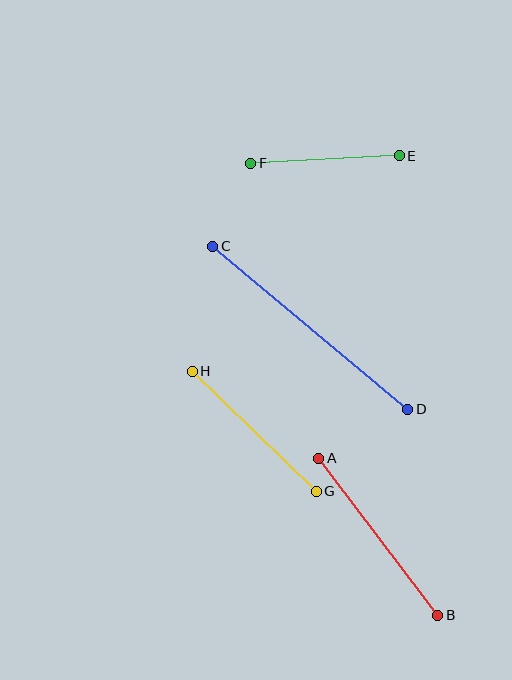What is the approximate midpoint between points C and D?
The midpoint is at approximately (310, 328) pixels.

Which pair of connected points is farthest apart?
Points C and D are farthest apart.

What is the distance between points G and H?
The distance is approximately 172 pixels.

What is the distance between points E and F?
The distance is approximately 148 pixels.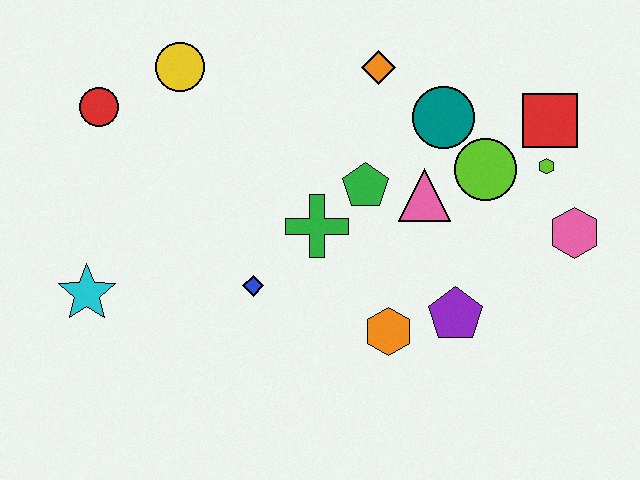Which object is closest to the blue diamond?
The green cross is closest to the blue diamond.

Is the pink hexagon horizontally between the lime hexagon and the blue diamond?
No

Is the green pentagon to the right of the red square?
No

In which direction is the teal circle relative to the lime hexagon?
The teal circle is to the left of the lime hexagon.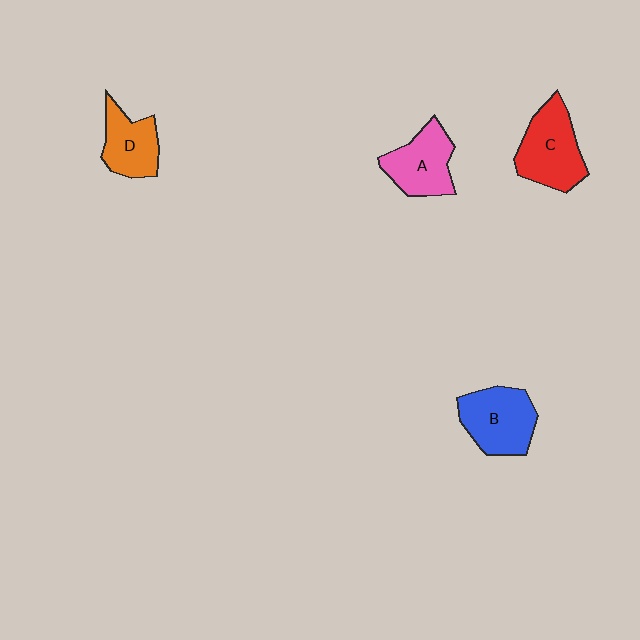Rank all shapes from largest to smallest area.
From largest to smallest: C (red), B (blue), A (pink), D (orange).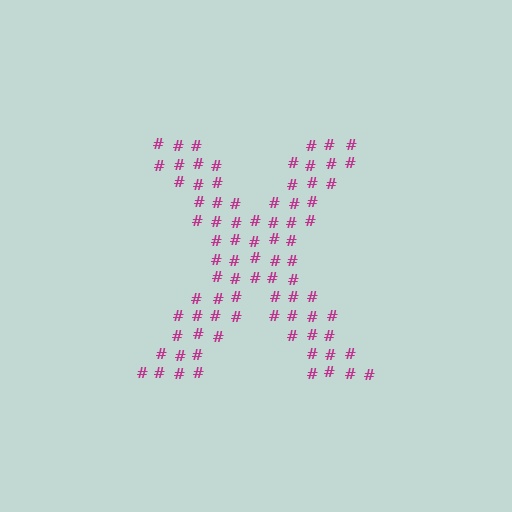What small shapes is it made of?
It is made of small hash symbols.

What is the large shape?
The large shape is the letter X.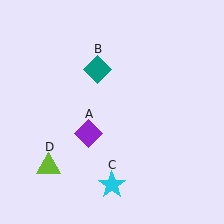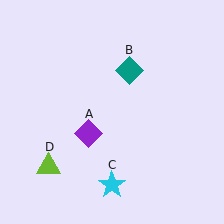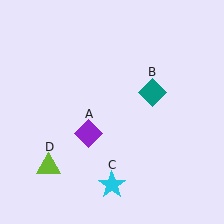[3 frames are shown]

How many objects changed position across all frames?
1 object changed position: teal diamond (object B).